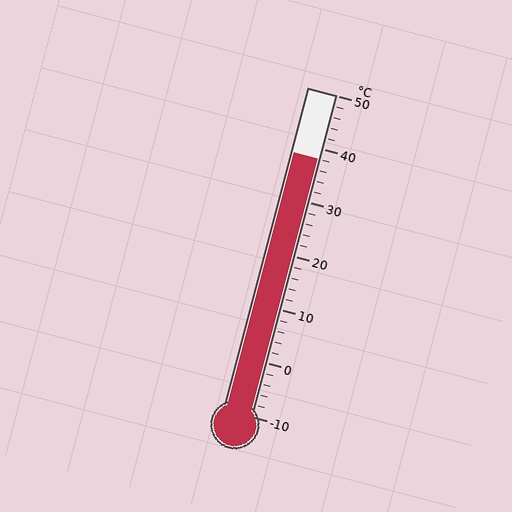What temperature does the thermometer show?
The thermometer shows approximately 38°C.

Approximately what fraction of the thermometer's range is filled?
The thermometer is filled to approximately 80% of its range.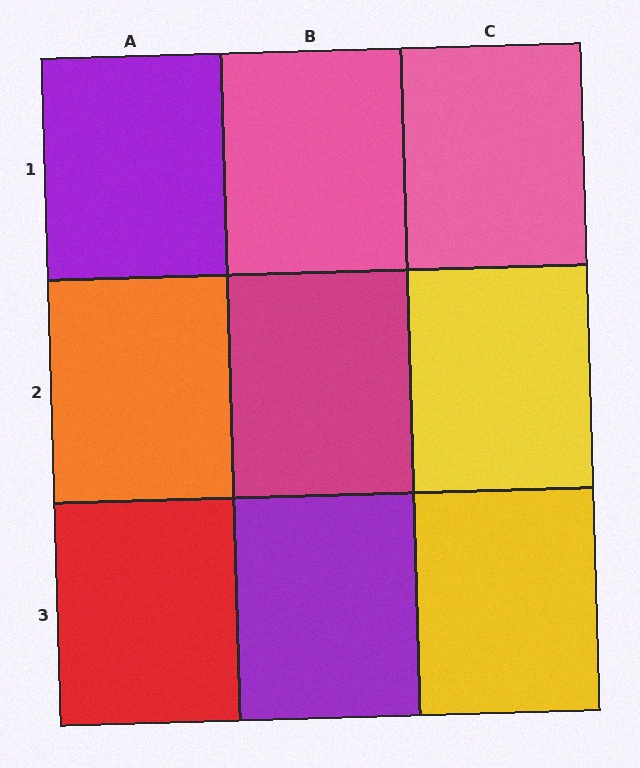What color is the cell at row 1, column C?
Pink.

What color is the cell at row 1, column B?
Pink.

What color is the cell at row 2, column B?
Magenta.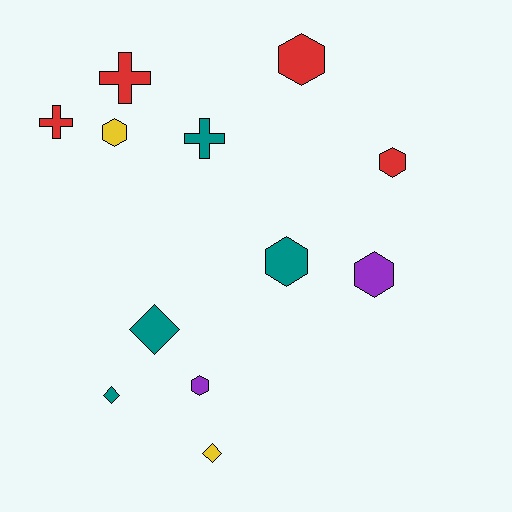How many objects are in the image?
There are 12 objects.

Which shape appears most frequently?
Hexagon, with 6 objects.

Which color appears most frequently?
Red, with 4 objects.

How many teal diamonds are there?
There are 2 teal diamonds.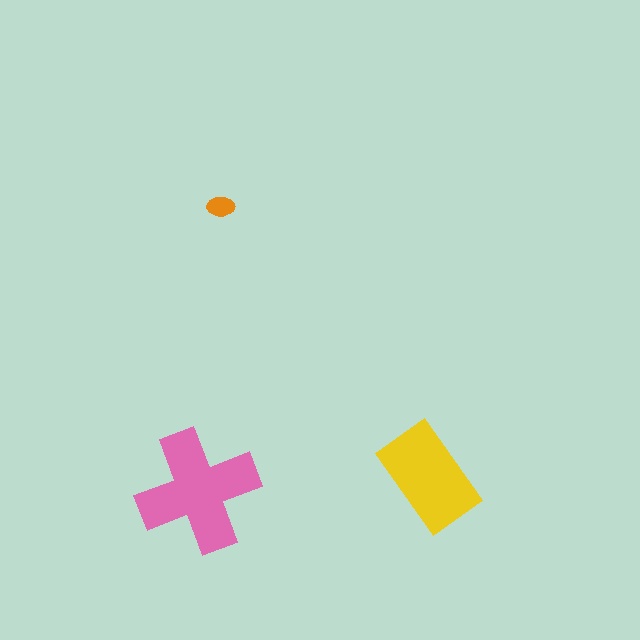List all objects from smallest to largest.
The orange ellipse, the yellow rectangle, the pink cross.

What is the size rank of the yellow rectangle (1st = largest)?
2nd.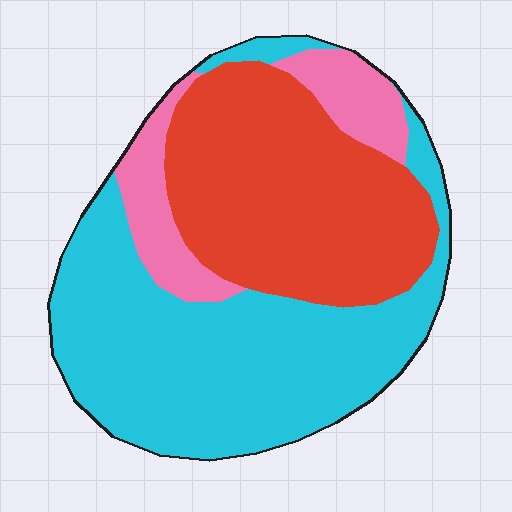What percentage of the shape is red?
Red takes up between a quarter and a half of the shape.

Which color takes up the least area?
Pink, at roughly 15%.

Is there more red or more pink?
Red.